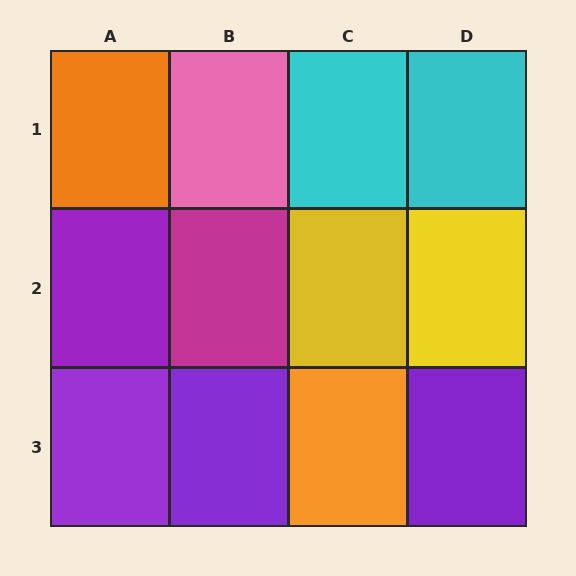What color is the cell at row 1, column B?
Pink.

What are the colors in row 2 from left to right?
Purple, magenta, yellow, yellow.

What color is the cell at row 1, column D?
Cyan.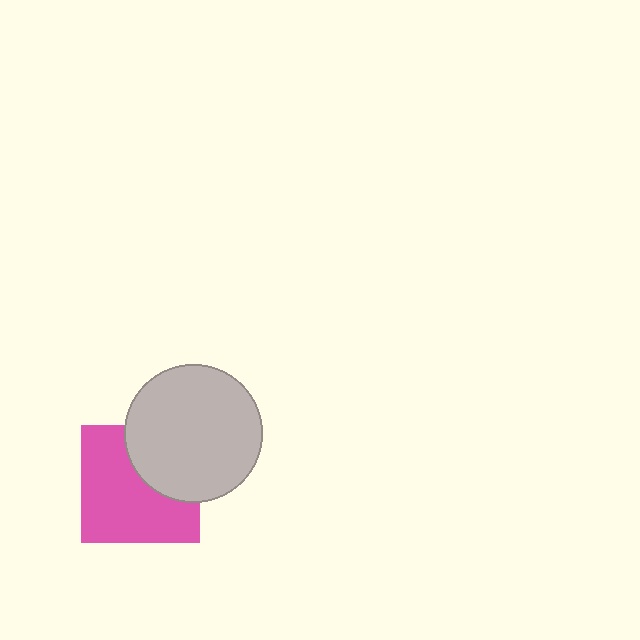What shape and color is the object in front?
The object in front is a light gray circle.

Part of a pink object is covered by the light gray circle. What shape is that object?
It is a square.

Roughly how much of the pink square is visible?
Most of it is visible (roughly 65%).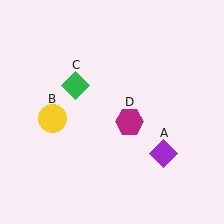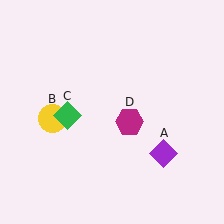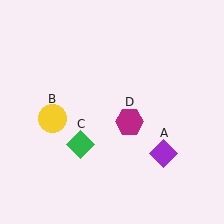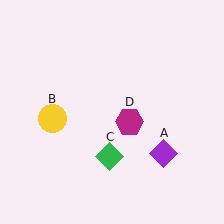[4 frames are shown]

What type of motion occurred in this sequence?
The green diamond (object C) rotated counterclockwise around the center of the scene.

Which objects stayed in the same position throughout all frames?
Purple diamond (object A) and yellow circle (object B) and magenta hexagon (object D) remained stationary.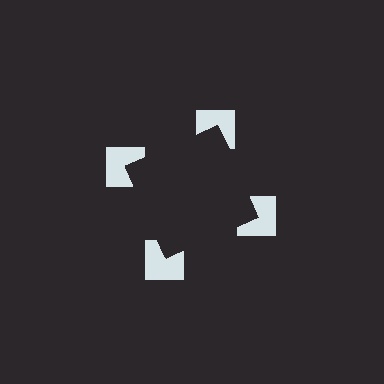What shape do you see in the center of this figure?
An illusory square — its edges are inferred from the aligned wedge cuts in the notched squares, not physically drawn.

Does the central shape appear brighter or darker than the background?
It typically appears slightly darker than the background, even though no actual brightness change is drawn.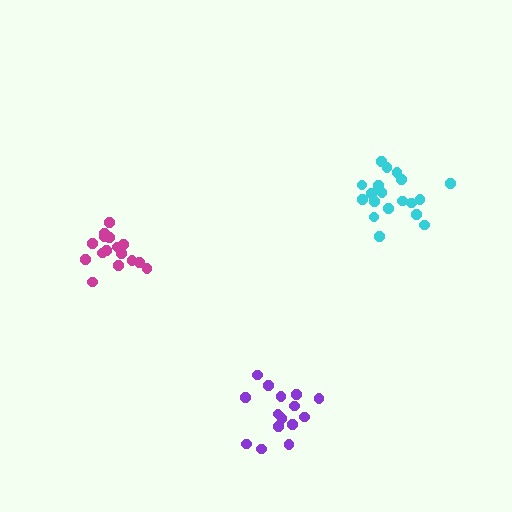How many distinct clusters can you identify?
There are 3 distinct clusters.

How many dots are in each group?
Group 1: 16 dots, Group 2: 19 dots, Group 3: 15 dots (50 total).